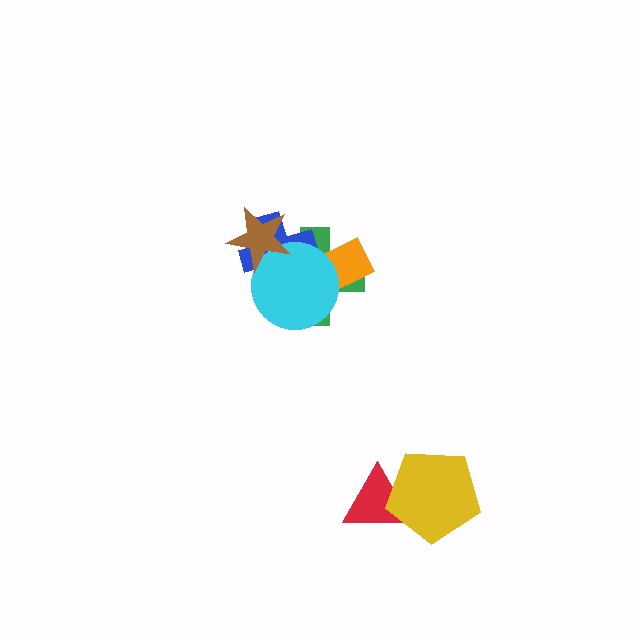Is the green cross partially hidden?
Yes, it is partially covered by another shape.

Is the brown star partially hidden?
No, no other shape covers it.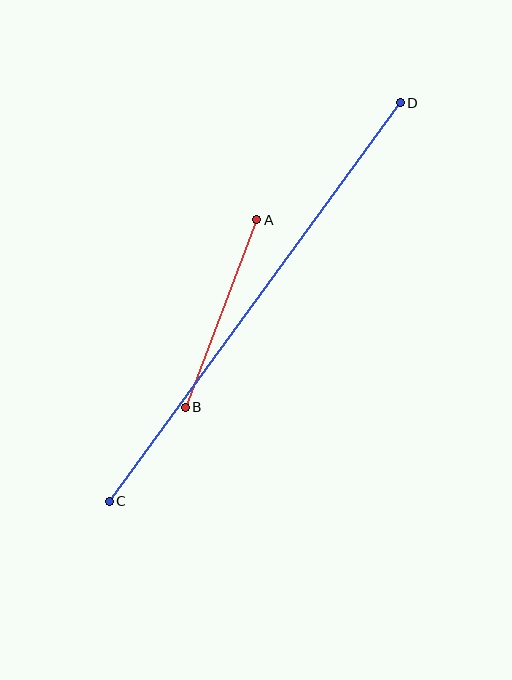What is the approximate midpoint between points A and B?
The midpoint is at approximately (221, 313) pixels.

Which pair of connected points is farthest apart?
Points C and D are farthest apart.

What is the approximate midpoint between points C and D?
The midpoint is at approximately (255, 302) pixels.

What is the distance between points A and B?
The distance is approximately 201 pixels.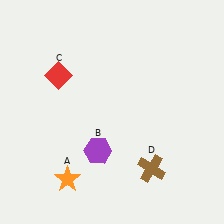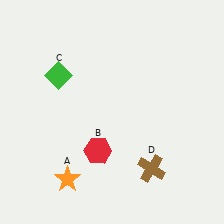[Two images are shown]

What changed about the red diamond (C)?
In Image 1, C is red. In Image 2, it changed to green.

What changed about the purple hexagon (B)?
In Image 1, B is purple. In Image 2, it changed to red.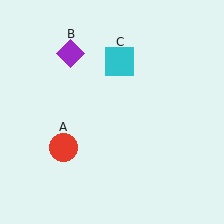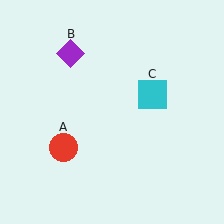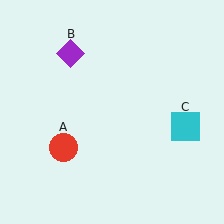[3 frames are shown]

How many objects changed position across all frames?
1 object changed position: cyan square (object C).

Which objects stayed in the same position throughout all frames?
Red circle (object A) and purple diamond (object B) remained stationary.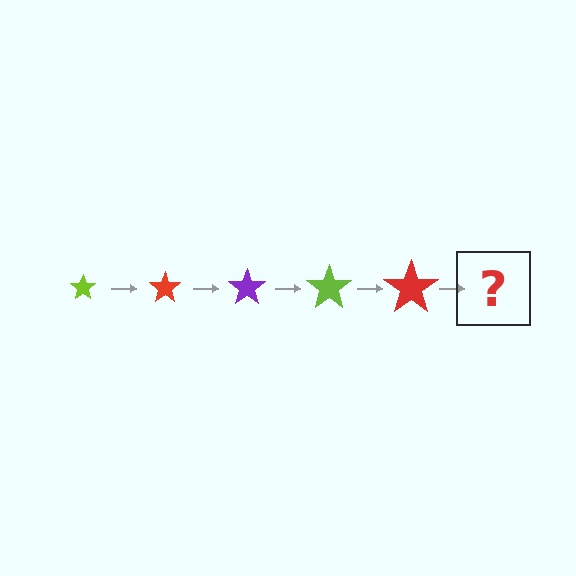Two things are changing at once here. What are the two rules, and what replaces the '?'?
The two rules are that the star grows larger each step and the color cycles through lime, red, and purple. The '?' should be a purple star, larger than the previous one.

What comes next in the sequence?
The next element should be a purple star, larger than the previous one.